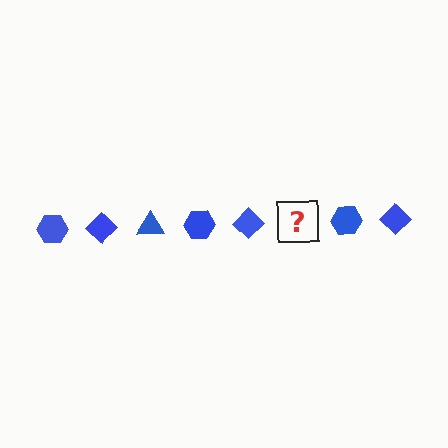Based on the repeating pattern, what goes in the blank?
The blank should be a blue triangle.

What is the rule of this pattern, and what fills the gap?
The rule is that the pattern cycles through hexagon, diamond, triangle shapes in blue. The gap should be filled with a blue triangle.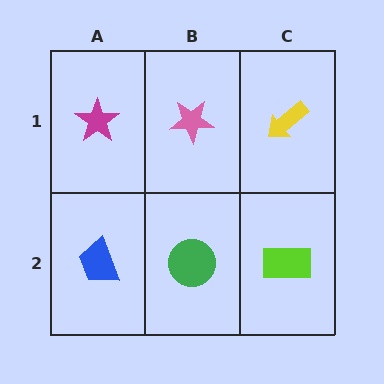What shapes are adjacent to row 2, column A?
A magenta star (row 1, column A), a green circle (row 2, column B).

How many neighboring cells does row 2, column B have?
3.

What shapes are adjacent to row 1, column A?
A blue trapezoid (row 2, column A), a pink star (row 1, column B).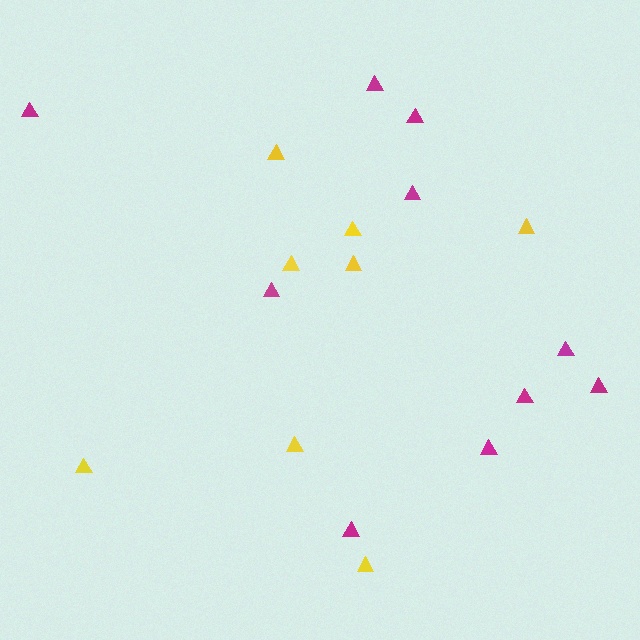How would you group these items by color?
There are 2 groups: one group of yellow triangles (8) and one group of magenta triangles (10).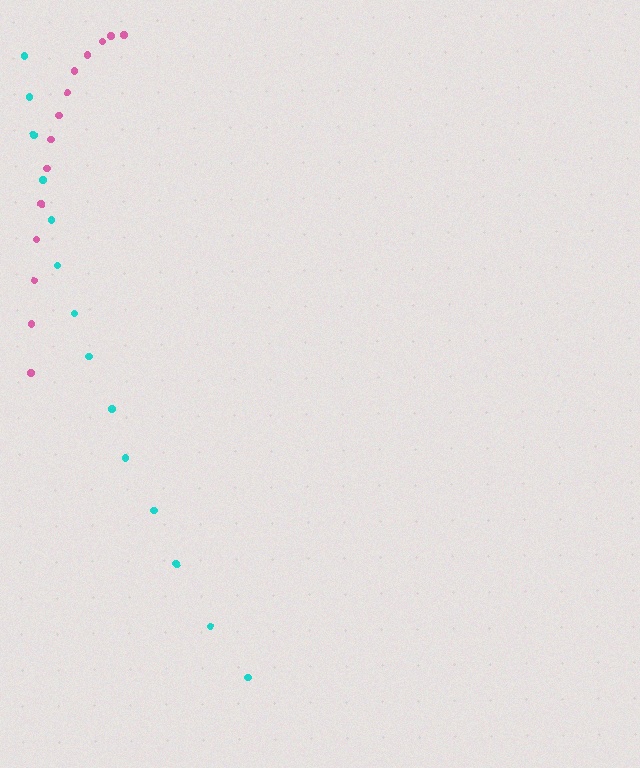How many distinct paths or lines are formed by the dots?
There are 2 distinct paths.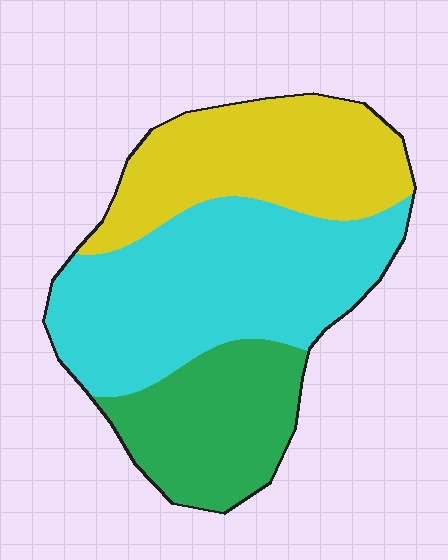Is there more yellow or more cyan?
Cyan.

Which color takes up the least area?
Green, at roughly 25%.